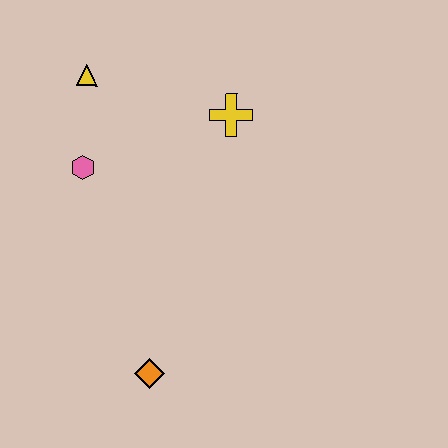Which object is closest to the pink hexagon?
The yellow triangle is closest to the pink hexagon.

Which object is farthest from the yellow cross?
The orange diamond is farthest from the yellow cross.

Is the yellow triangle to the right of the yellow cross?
No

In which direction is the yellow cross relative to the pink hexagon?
The yellow cross is to the right of the pink hexagon.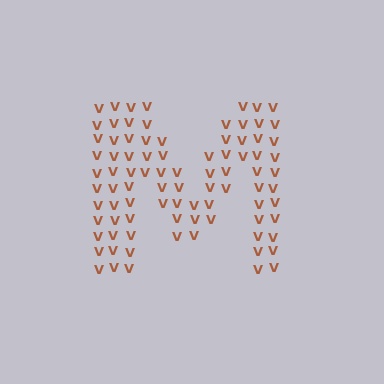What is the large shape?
The large shape is the letter M.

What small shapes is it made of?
It is made of small letter V's.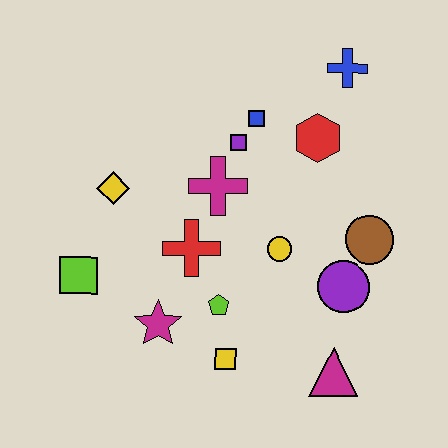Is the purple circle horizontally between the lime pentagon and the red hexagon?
No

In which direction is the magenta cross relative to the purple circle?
The magenta cross is to the left of the purple circle.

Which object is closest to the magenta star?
The lime pentagon is closest to the magenta star.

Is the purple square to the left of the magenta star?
No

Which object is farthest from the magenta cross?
The magenta triangle is farthest from the magenta cross.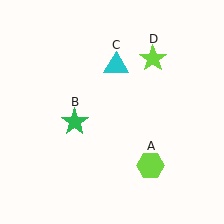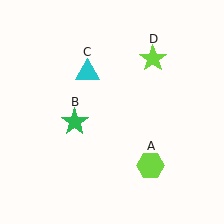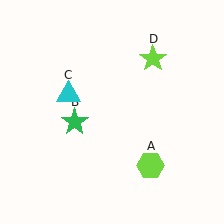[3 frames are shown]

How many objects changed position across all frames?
1 object changed position: cyan triangle (object C).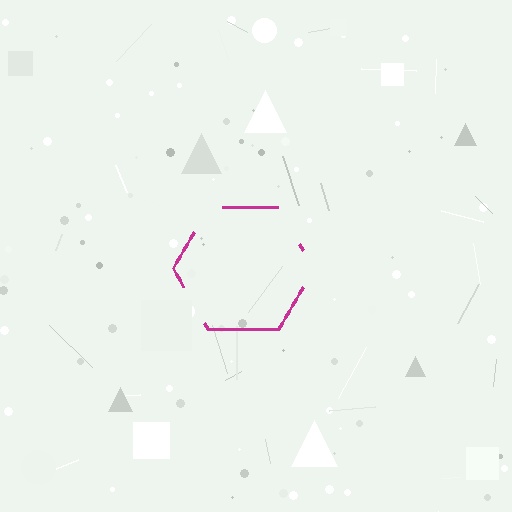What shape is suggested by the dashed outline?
The dashed outline suggests a hexagon.